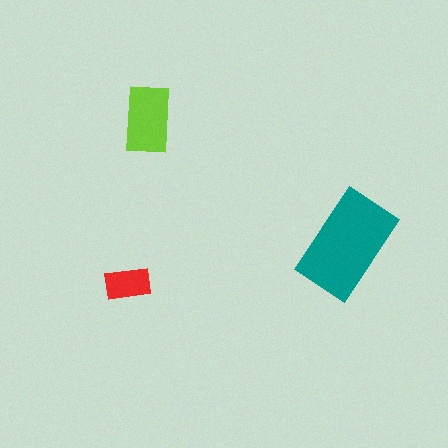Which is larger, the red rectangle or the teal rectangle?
The teal one.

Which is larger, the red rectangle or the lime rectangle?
The lime one.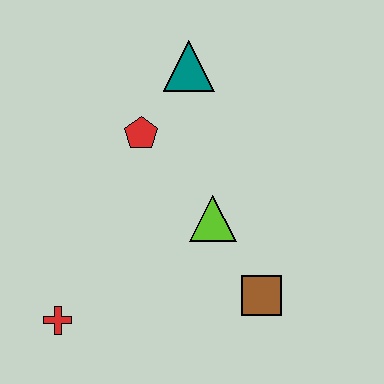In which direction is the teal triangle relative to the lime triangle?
The teal triangle is above the lime triangle.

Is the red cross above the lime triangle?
No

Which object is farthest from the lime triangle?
The red cross is farthest from the lime triangle.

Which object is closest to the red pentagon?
The teal triangle is closest to the red pentagon.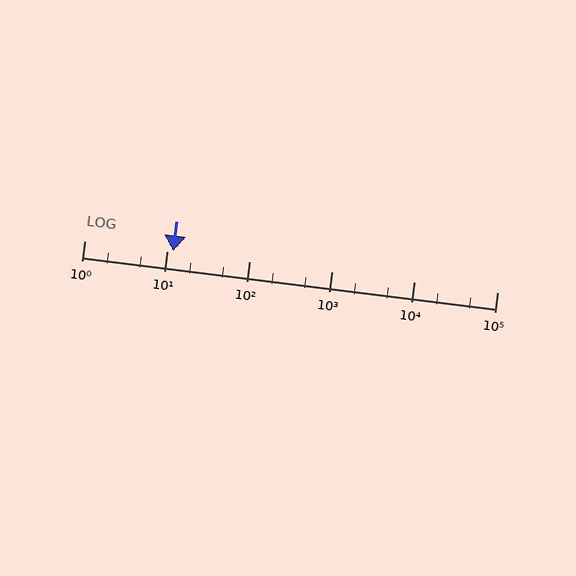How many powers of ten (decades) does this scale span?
The scale spans 5 decades, from 1 to 100000.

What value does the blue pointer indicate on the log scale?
The pointer indicates approximately 12.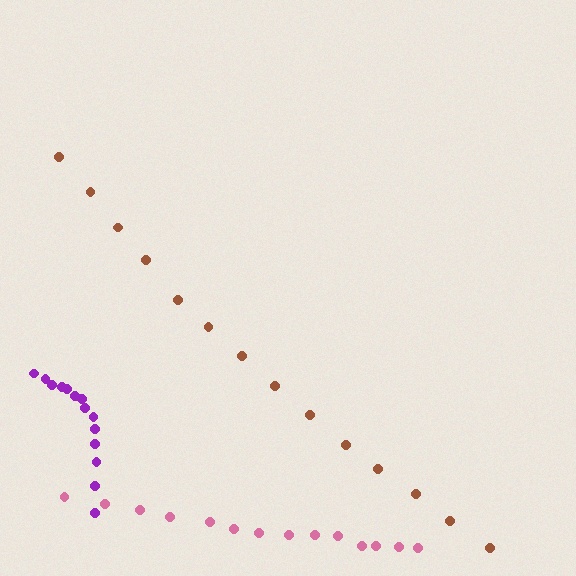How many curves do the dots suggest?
There are 3 distinct paths.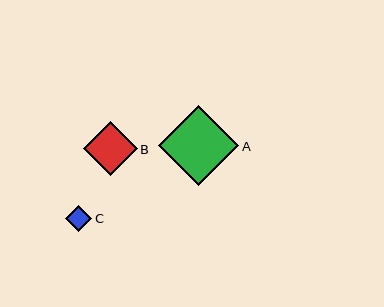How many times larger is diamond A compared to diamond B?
Diamond A is approximately 1.5 times the size of diamond B.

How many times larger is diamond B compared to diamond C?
Diamond B is approximately 2.0 times the size of diamond C.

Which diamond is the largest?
Diamond A is the largest with a size of approximately 80 pixels.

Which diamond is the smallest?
Diamond C is the smallest with a size of approximately 26 pixels.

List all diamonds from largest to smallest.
From largest to smallest: A, B, C.